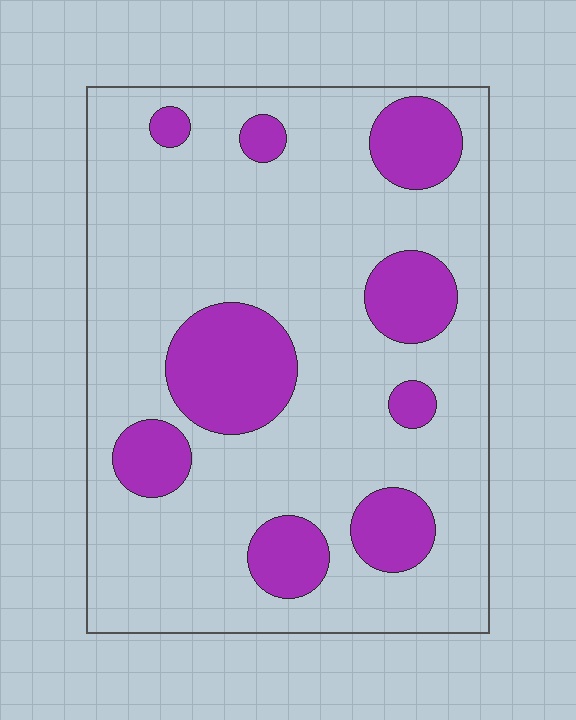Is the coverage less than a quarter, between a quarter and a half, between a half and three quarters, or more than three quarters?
Less than a quarter.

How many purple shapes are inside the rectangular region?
9.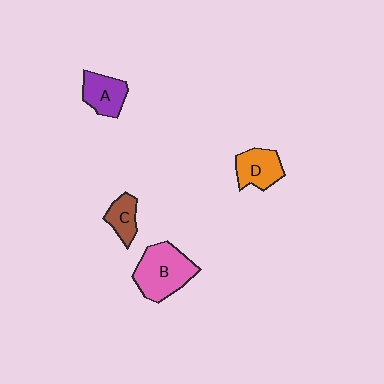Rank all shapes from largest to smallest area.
From largest to smallest: B (pink), D (orange), A (purple), C (brown).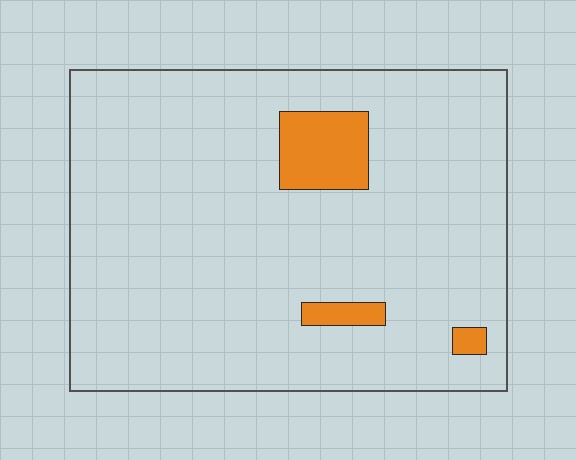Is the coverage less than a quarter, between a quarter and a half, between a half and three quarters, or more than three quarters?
Less than a quarter.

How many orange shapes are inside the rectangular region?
3.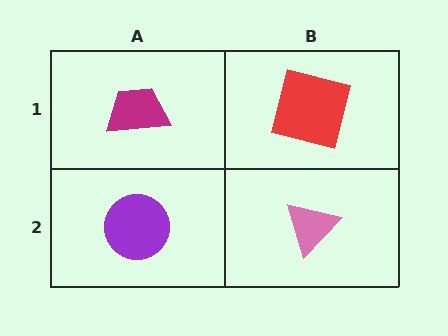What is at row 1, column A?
A magenta trapezoid.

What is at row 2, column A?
A purple circle.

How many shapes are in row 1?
2 shapes.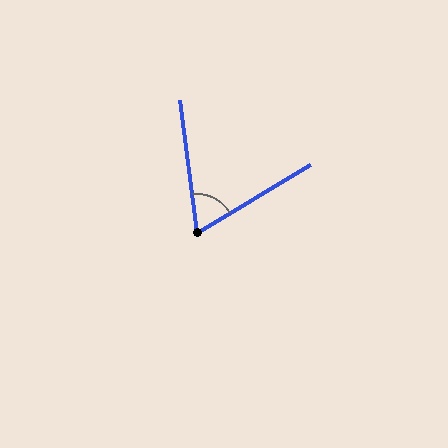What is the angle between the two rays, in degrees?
Approximately 66 degrees.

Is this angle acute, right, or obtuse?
It is acute.